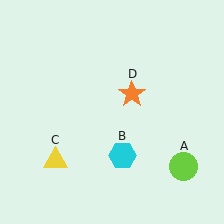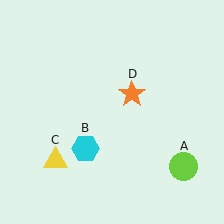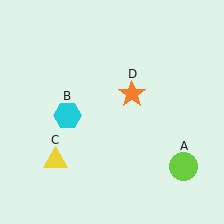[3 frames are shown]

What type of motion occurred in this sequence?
The cyan hexagon (object B) rotated clockwise around the center of the scene.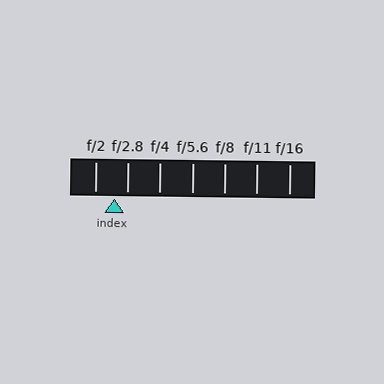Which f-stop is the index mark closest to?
The index mark is closest to f/2.8.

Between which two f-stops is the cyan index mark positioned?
The index mark is between f/2 and f/2.8.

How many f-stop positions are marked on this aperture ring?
There are 7 f-stop positions marked.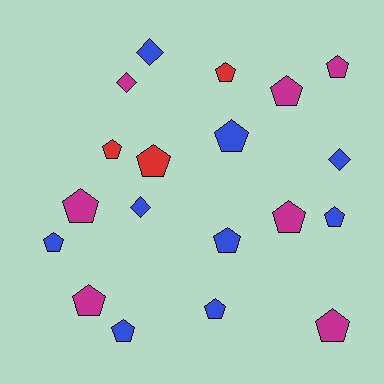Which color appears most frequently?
Blue, with 9 objects.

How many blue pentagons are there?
There are 6 blue pentagons.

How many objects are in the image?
There are 19 objects.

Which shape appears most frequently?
Pentagon, with 15 objects.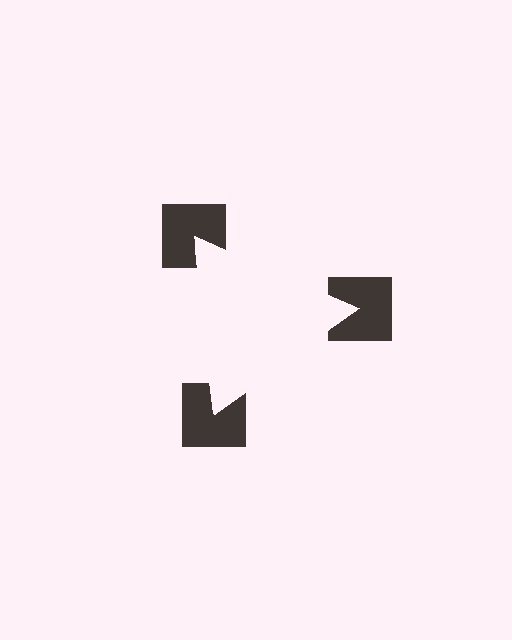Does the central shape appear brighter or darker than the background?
It typically appears slightly brighter than the background, even though no actual brightness change is drawn.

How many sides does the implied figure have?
3 sides.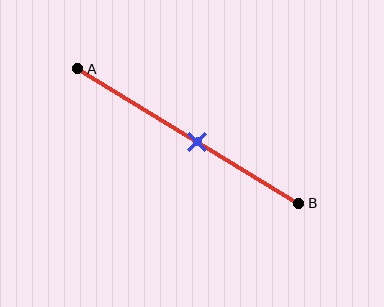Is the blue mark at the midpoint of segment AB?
No, the mark is at about 55% from A, not at the 50% midpoint.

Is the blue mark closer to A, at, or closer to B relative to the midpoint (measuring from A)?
The blue mark is closer to point B than the midpoint of segment AB.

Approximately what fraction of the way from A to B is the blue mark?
The blue mark is approximately 55% of the way from A to B.